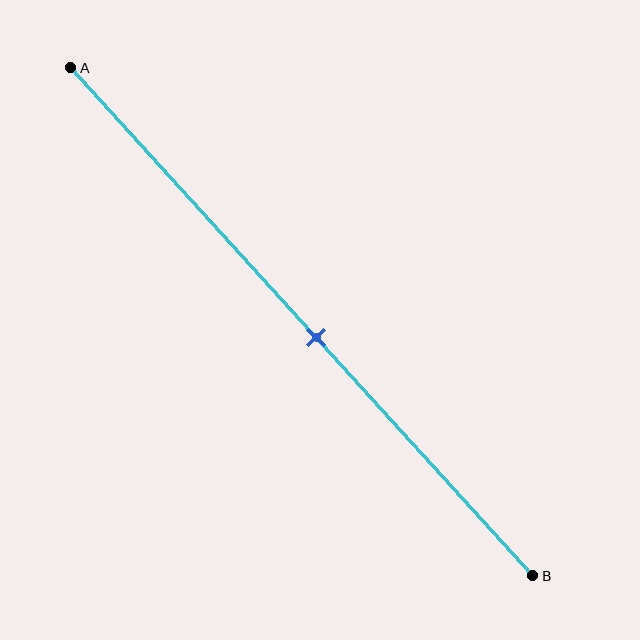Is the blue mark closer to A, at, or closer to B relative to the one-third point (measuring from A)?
The blue mark is closer to point B than the one-third point of segment AB.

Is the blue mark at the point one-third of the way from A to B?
No, the mark is at about 55% from A, not at the 33% one-third point.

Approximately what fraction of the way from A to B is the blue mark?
The blue mark is approximately 55% of the way from A to B.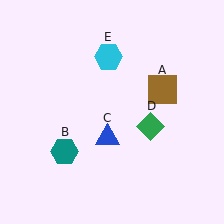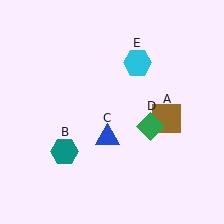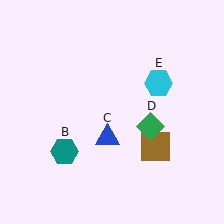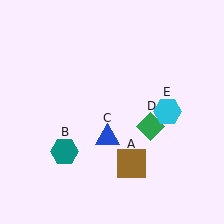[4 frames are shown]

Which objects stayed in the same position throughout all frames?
Teal hexagon (object B) and blue triangle (object C) and green diamond (object D) remained stationary.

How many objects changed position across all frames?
2 objects changed position: brown square (object A), cyan hexagon (object E).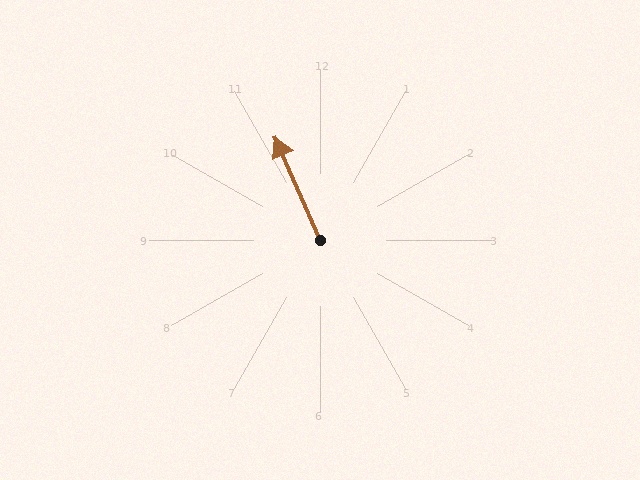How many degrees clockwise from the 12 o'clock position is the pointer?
Approximately 336 degrees.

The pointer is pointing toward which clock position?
Roughly 11 o'clock.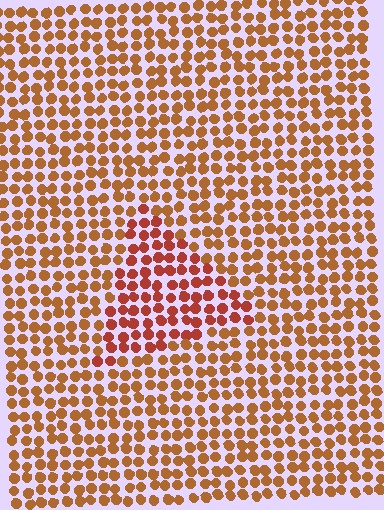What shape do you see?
I see a triangle.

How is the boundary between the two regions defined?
The boundary is defined purely by a slight shift in hue (about 23 degrees). Spacing, size, and orientation are identical on both sides.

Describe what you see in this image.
The image is filled with small brown elements in a uniform arrangement. A triangle-shaped region is visible where the elements are tinted to a slightly different hue, forming a subtle color boundary.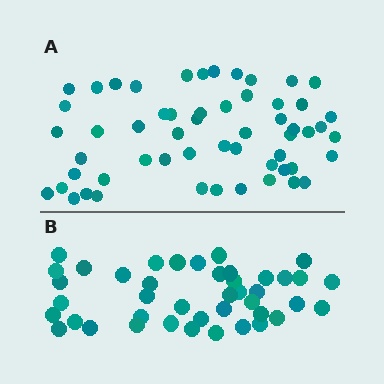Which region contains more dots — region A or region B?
Region A (the top region) has more dots.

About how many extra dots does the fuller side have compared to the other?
Region A has approximately 15 more dots than region B.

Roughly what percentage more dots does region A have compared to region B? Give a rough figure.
About 35% more.